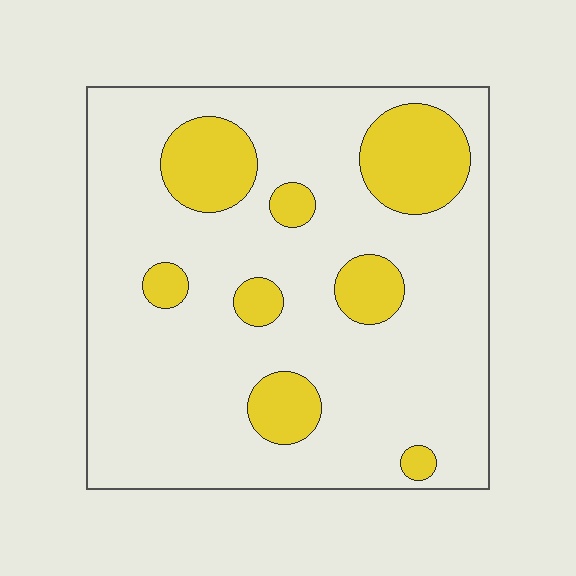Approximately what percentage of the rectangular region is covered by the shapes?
Approximately 20%.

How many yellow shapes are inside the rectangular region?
8.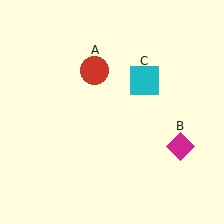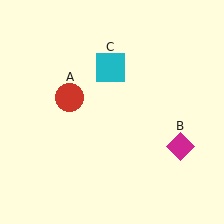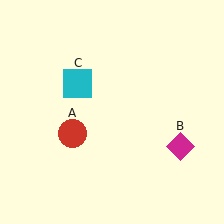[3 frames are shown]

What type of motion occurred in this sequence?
The red circle (object A), cyan square (object C) rotated counterclockwise around the center of the scene.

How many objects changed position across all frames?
2 objects changed position: red circle (object A), cyan square (object C).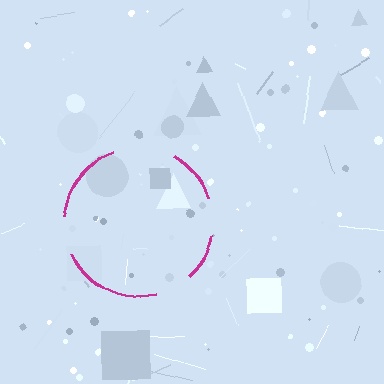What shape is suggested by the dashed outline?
The dashed outline suggests a circle.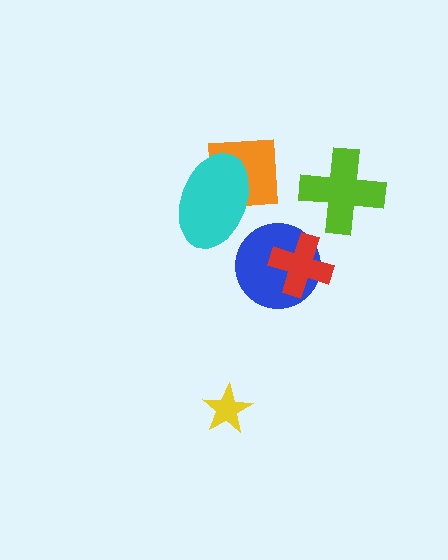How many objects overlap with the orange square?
1 object overlaps with the orange square.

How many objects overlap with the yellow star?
0 objects overlap with the yellow star.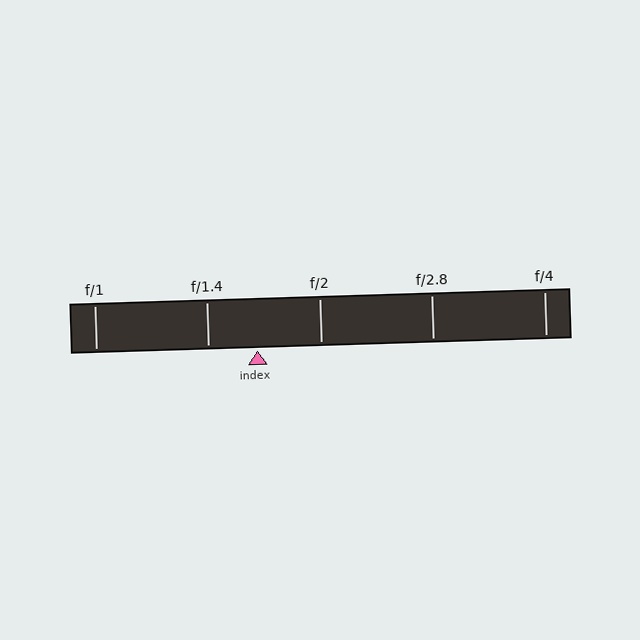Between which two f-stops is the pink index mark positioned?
The index mark is between f/1.4 and f/2.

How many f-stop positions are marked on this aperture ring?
There are 5 f-stop positions marked.